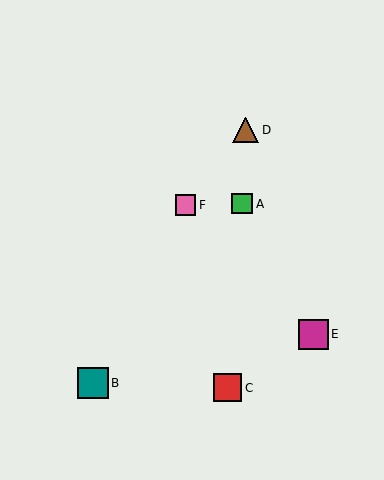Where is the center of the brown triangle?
The center of the brown triangle is at (246, 130).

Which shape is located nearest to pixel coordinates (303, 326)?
The magenta square (labeled E) at (314, 334) is nearest to that location.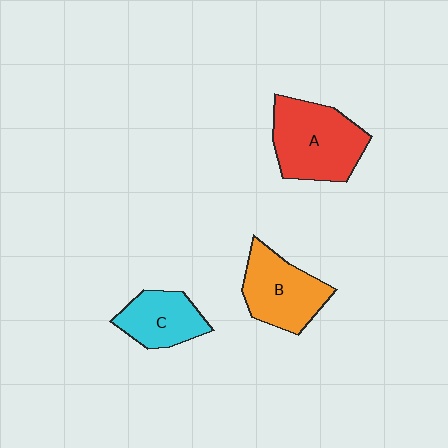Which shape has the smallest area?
Shape C (cyan).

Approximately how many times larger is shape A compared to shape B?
Approximately 1.2 times.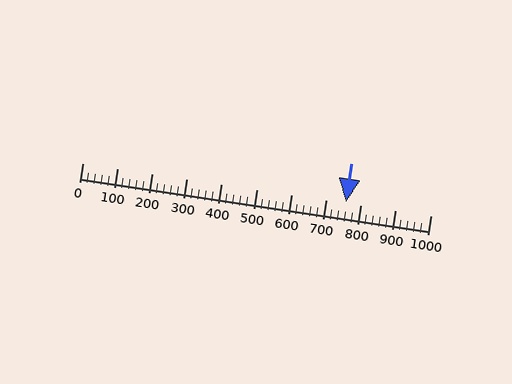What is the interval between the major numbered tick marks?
The major tick marks are spaced 100 units apart.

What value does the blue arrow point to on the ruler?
The blue arrow points to approximately 757.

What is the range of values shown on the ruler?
The ruler shows values from 0 to 1000.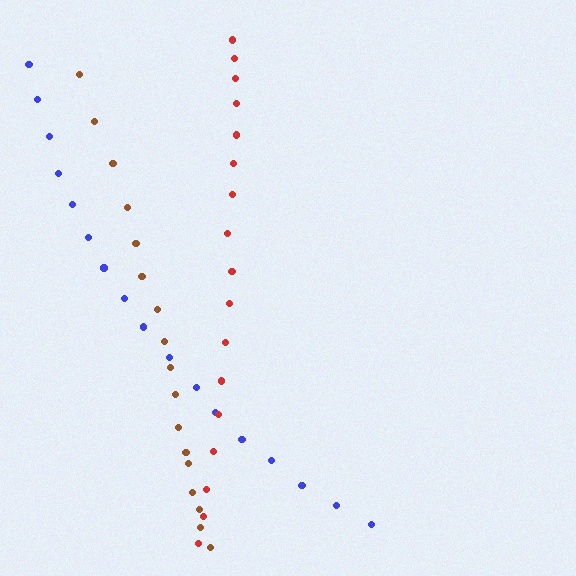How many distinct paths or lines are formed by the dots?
There are 3 distinct paths.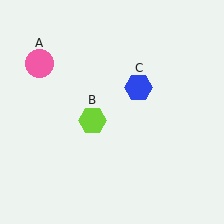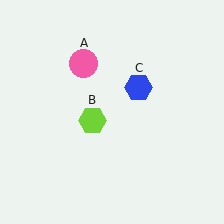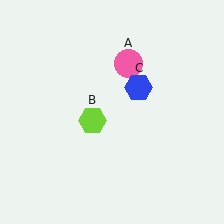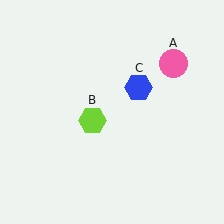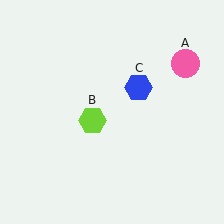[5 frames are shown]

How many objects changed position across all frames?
1 object changed position: pink circle (object A).